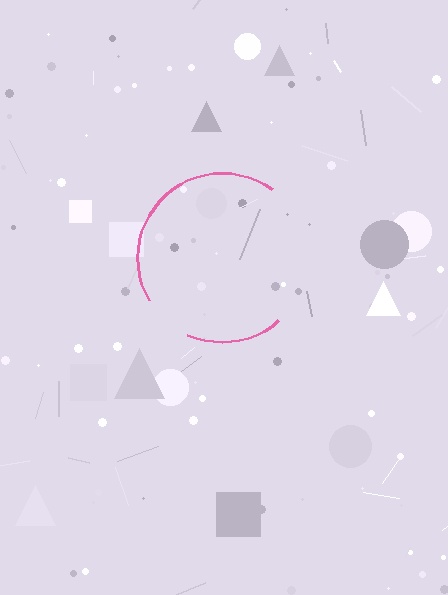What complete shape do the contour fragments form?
The contour fragments form a circle.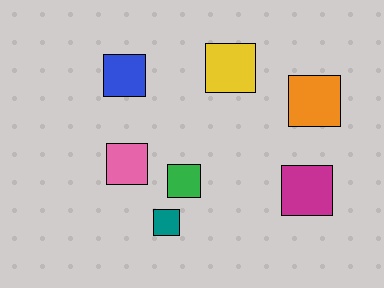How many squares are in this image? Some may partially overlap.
There are 7 squares.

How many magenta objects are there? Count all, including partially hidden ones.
There is 1 magenta object.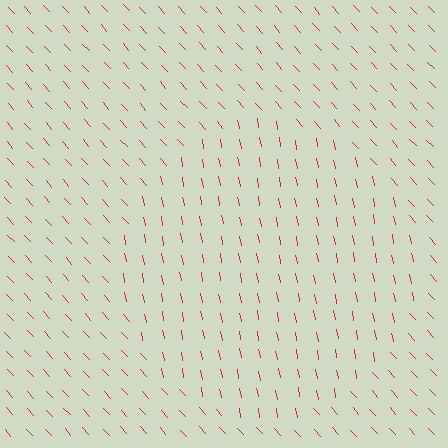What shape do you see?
I see a circle.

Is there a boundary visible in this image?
Yes, there is a texture boundary formed by a change in line orientation.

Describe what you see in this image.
The image is filled with small red line segments. A circle region in the image has lines oriented differently from the surrounding lines, creating a visible texture boundary.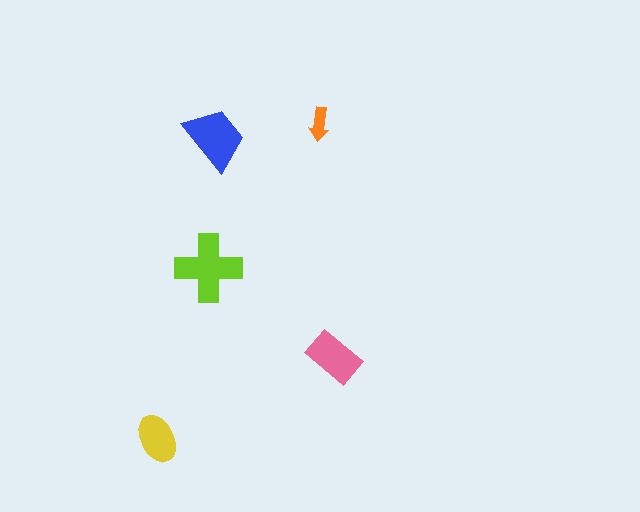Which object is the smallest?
The orange arrow.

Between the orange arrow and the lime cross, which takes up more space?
The lime cross.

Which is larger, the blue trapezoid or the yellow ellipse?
The blue trapezoid.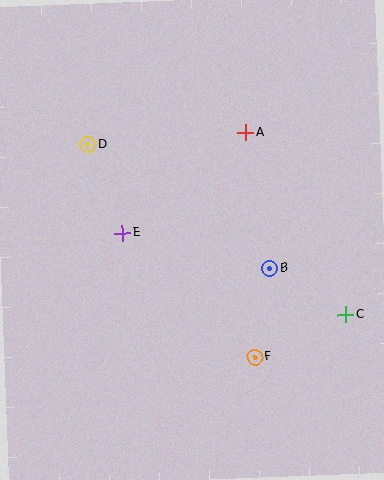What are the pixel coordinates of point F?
Point F is at (255, 357).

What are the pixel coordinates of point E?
Point E is at (123, 233).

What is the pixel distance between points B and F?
The distance between B and F is 90 pixels.